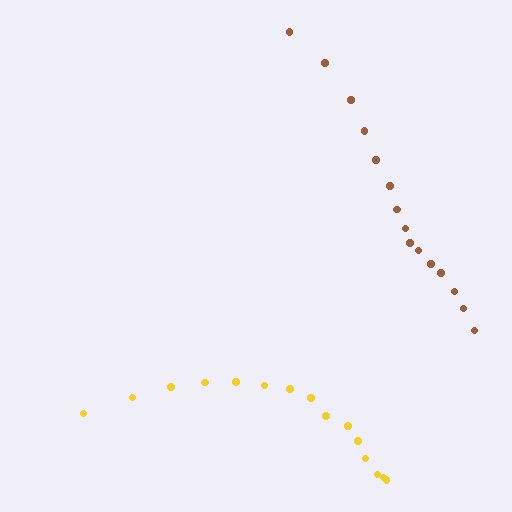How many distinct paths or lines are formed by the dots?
There are 2 distinct paths.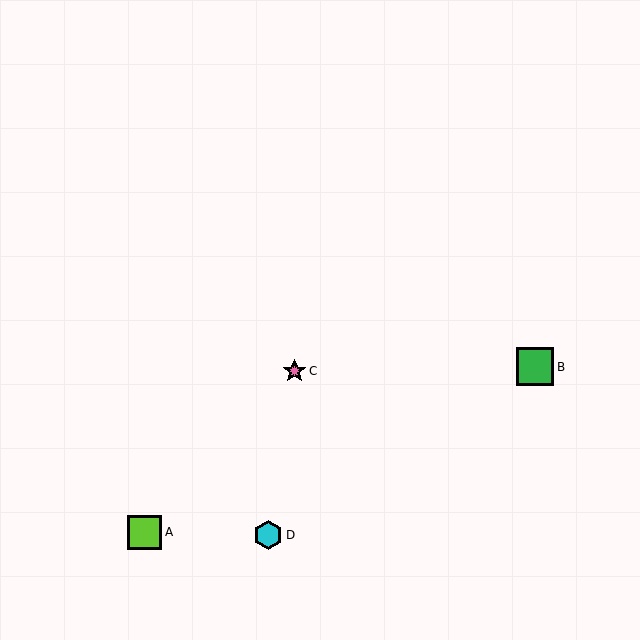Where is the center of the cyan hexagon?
The center of the cyan hexagon is at (268, 535).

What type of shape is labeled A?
Shape A is a lime square.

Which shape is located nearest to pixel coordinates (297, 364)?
The pink star (labeled C) at (295, 371) is nearest to that location.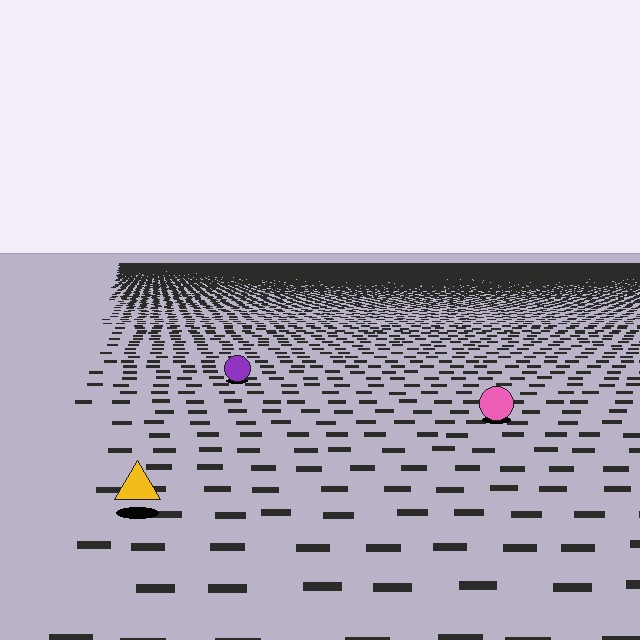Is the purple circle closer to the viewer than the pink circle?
No. The pink circle is closer — you can tell from the texture gradient: the ground texture is coarser near it.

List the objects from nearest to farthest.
From nearest to farthest: the yellow triangle, the pink circle, the purple circle.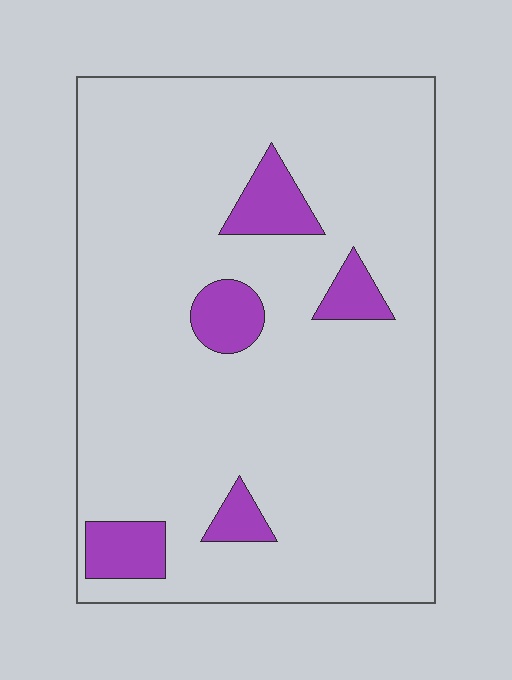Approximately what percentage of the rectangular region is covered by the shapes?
Approximately 10%.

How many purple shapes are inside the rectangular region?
5.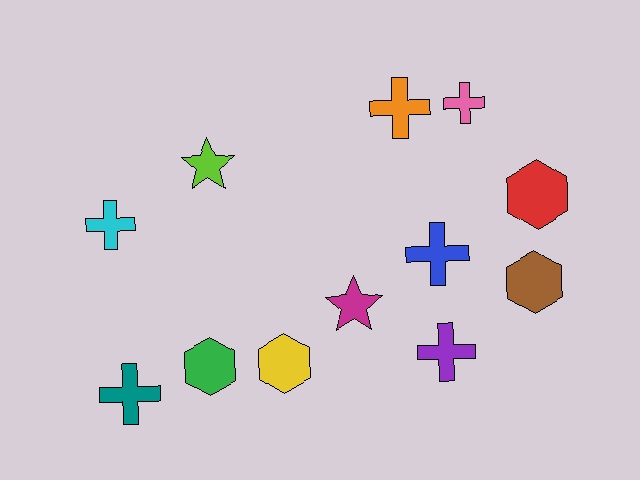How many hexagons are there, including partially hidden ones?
There are 4 hexagons.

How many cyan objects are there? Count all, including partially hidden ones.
There is 1 cyan object.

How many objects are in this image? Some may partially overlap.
There are 12 objects.